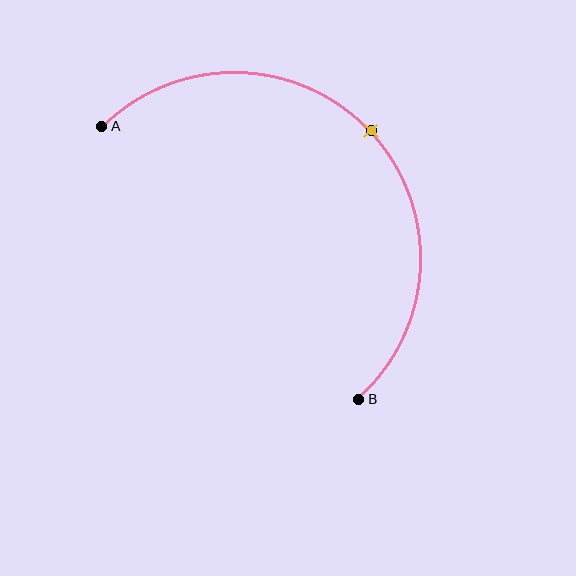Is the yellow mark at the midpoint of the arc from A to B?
Yes. The yellow mark lies on the arc at equal arc-length from both A and B — it is the arc midpoint.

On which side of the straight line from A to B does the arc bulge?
The arc bulges above and to the right of the straight line connecting A and B.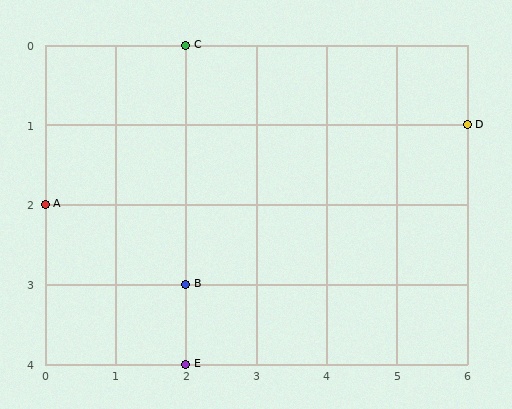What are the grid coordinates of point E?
Point E is at grid coordinates (2, 4).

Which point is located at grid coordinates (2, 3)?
Point B is at (2, 3).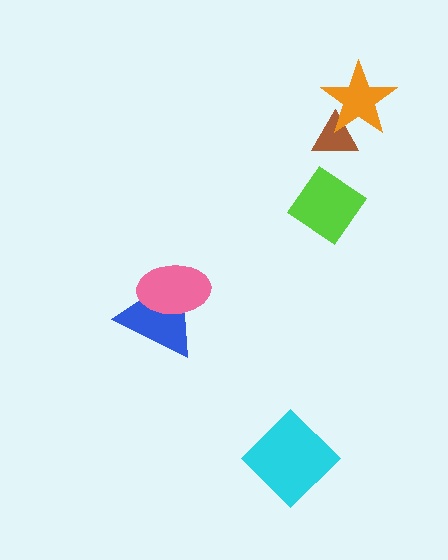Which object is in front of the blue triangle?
The pink ellipse is in front of the blue triangle.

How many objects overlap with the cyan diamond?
0 objects overlap with the cyan diamond.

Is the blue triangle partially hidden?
Yes, it is partially covered by another shape.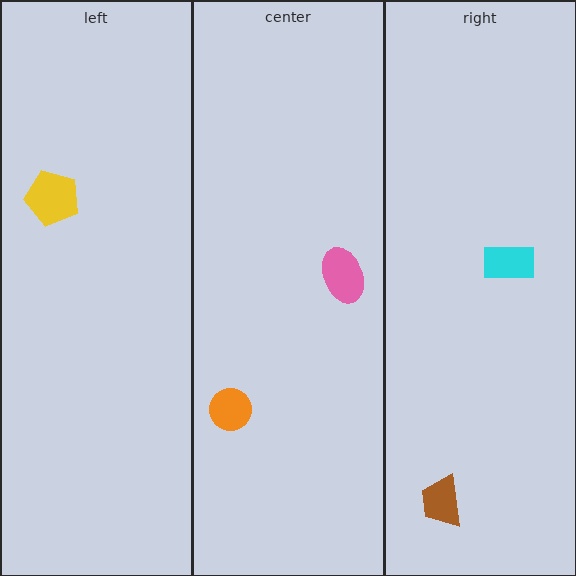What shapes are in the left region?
The yellow pentagon.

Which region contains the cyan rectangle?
The right region.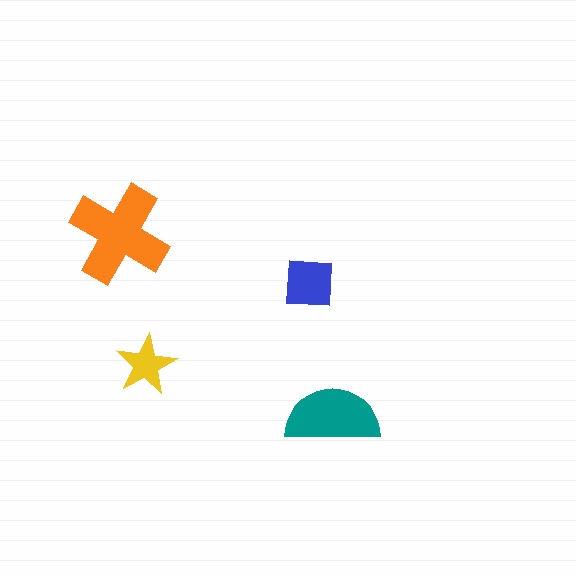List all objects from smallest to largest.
The yellow star, the blue square, the teal semicircle, the orange cross.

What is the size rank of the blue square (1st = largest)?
3rd.